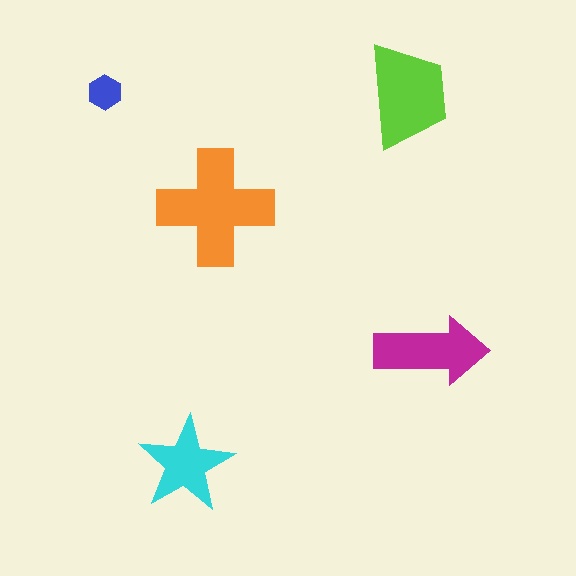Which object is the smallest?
The blue hexagon.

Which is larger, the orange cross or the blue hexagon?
The orange cross.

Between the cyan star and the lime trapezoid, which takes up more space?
The lime trapezoid.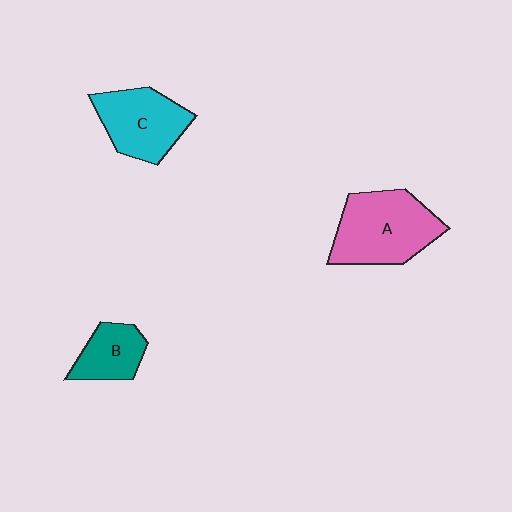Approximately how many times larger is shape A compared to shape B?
Approximately 2.0 times.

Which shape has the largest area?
Shape A (pink).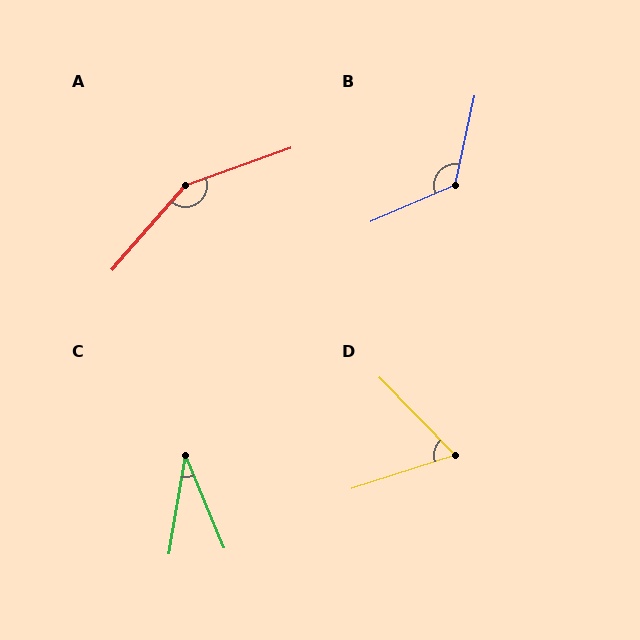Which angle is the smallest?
C, at approximately 32 degrees.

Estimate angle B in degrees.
Approximately 125 degrees.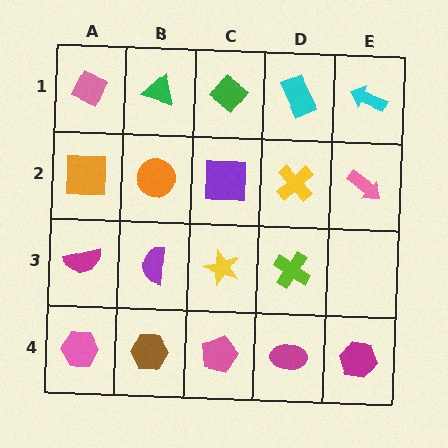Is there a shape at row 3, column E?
No, that cell is empty.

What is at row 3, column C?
A yellow star.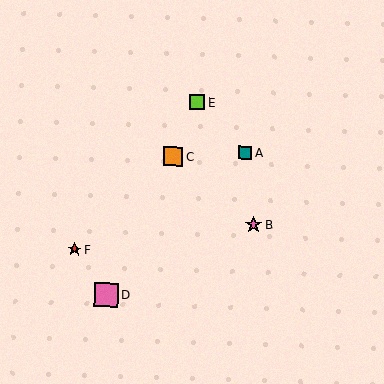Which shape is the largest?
The pink square (labeled D) is the largest.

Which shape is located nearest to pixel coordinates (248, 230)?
The pink star (labeled B) at (253, 224) is nearest to that location.